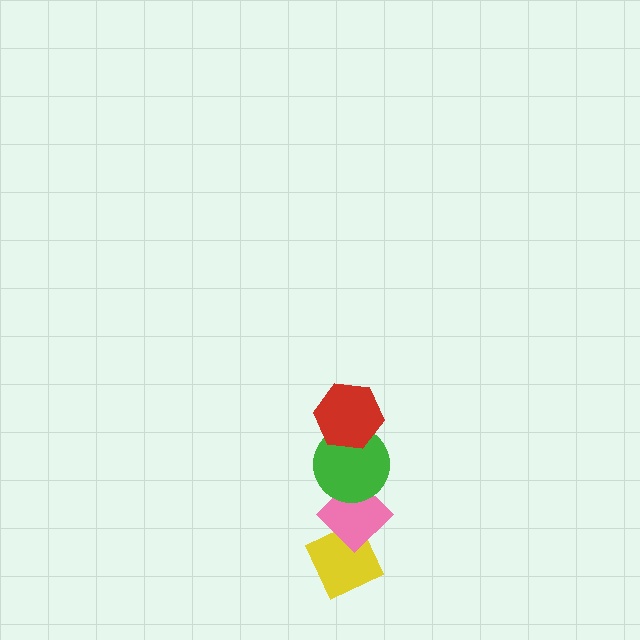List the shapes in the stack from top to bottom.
From top to bottom: the red hexagon, the green circle, the pink diamond, the yellow diamond.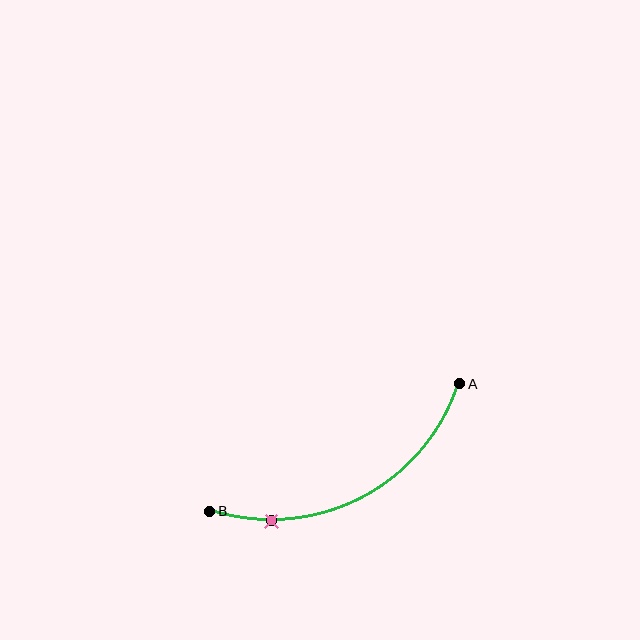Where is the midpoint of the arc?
The arc midpoint is the point on the curve farthest from the straight line joining A and B. It sits below that line.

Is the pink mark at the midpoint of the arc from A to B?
No. The pink mark lies on the arc but is closer to endpoint B. The arc midpoint would be at the point on the curve equidistant along the arc from both A and B.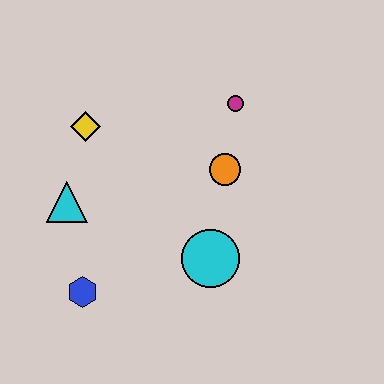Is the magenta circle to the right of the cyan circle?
Yes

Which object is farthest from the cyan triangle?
The magenta circle is farthest from the cyan triangle.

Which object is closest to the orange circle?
The magenta circle is closest to the orange circle.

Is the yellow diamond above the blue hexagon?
Yes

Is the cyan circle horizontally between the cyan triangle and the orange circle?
Yes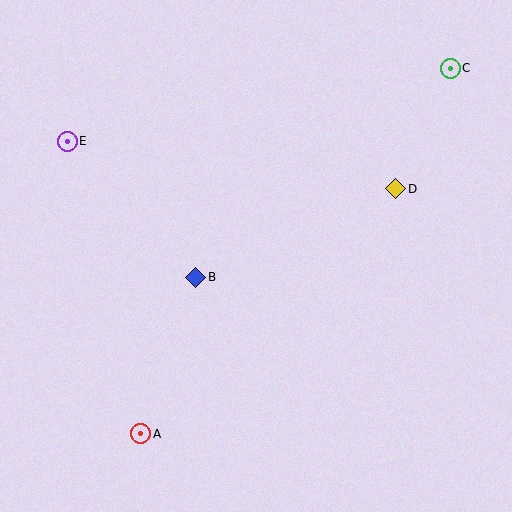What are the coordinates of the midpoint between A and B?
The midpoint between A and B is at (168, 356).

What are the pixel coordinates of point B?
Point B is at (196, 277).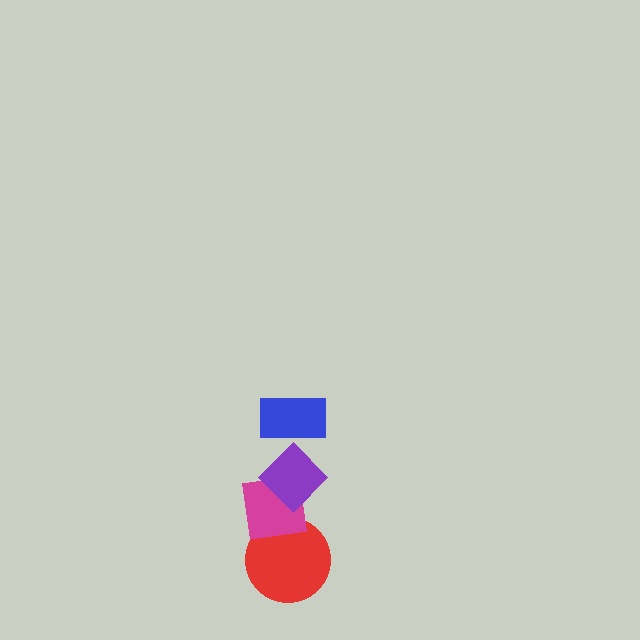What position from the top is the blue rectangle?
The blue rectangle is 1st from the top.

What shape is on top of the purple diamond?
The blue rectangle is on top of the purple diamond.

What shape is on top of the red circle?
The magenta square is on top of the red circle.